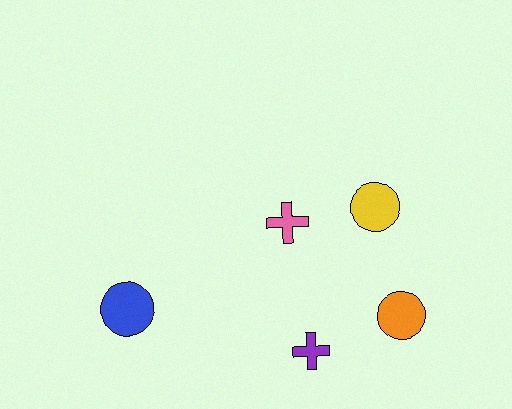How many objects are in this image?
There are 5 objects.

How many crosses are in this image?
There are 2 crosses.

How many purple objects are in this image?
There is 1 purple object.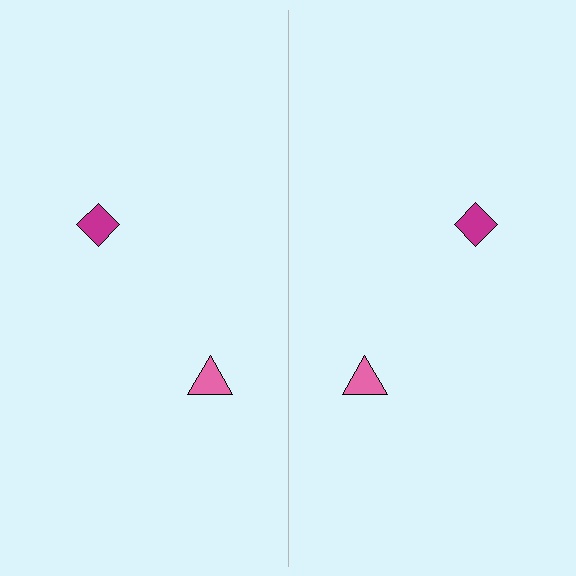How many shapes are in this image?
There are 4 shapes in this image.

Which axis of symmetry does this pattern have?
The pattern has a vertical axis of symmetry running through the center of the image.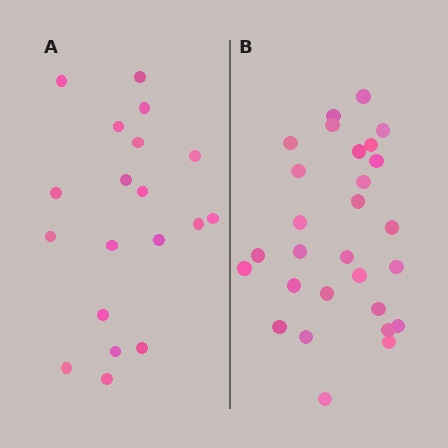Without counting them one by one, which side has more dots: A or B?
Region B (the right region) has more dots.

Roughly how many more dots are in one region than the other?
Region B has roughly 8 or so more dots than region A.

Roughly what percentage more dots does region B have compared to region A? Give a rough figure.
About 45% more.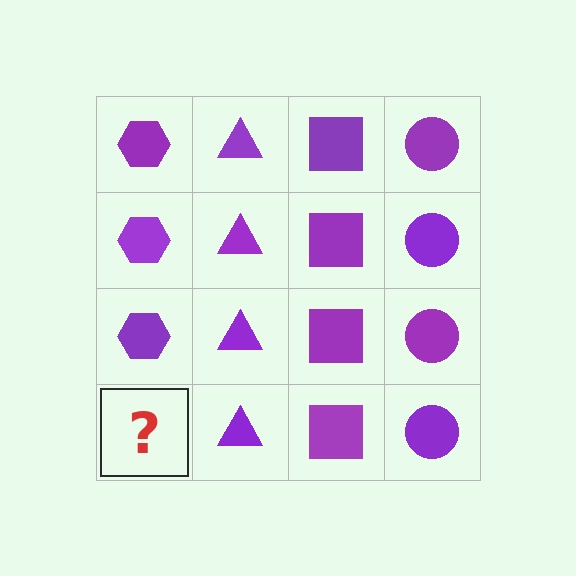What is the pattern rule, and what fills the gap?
The rule is that each column has a consistent shape. The gap should be filled with a purple hexagon.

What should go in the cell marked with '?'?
The missing cell should contain a purple hexagon.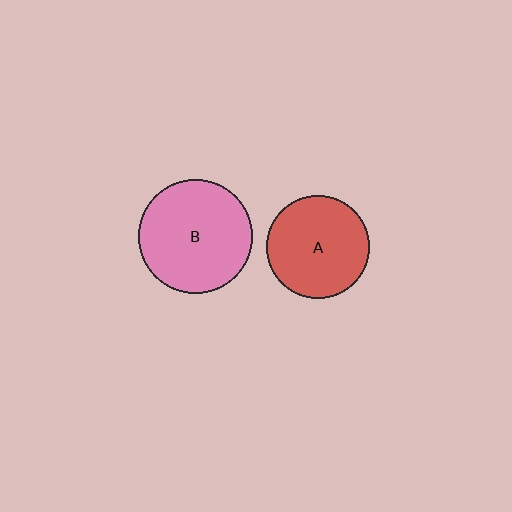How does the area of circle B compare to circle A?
Approximately 1.2 times.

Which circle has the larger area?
Circle B (pink).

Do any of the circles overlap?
No, none of the circles overlap.